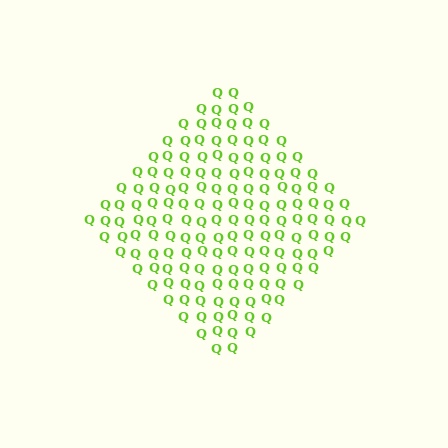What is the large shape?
The large shape is a diamond.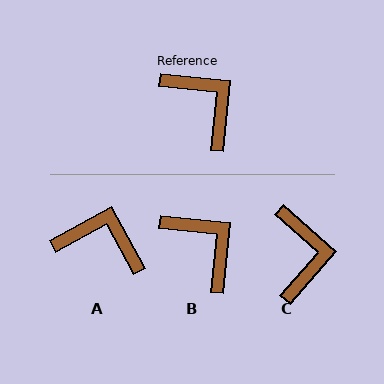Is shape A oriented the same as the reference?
No, it is off by about 35 degrees.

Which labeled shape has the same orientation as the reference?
B.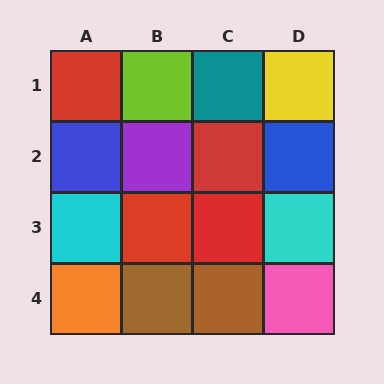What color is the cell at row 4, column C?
Brown.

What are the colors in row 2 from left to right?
Blue, purple, red, blue.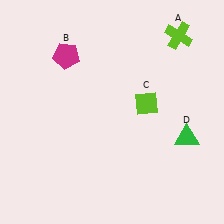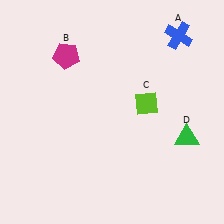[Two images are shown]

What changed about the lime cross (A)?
In Image 1, A is lime. In Image 2, it changed to blue.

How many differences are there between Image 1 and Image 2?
There is 1 difference between the two images.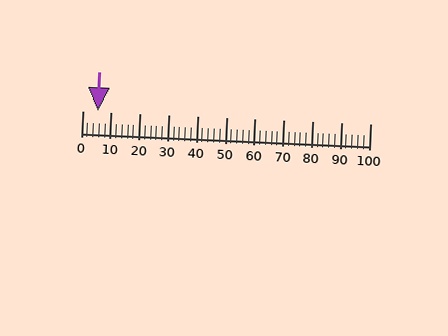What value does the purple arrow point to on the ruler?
The purple arrow points to approximately 6.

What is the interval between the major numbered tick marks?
The major tick marks are spaced 10 units apart.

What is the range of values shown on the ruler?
The ruler shows values from 0 to 100.